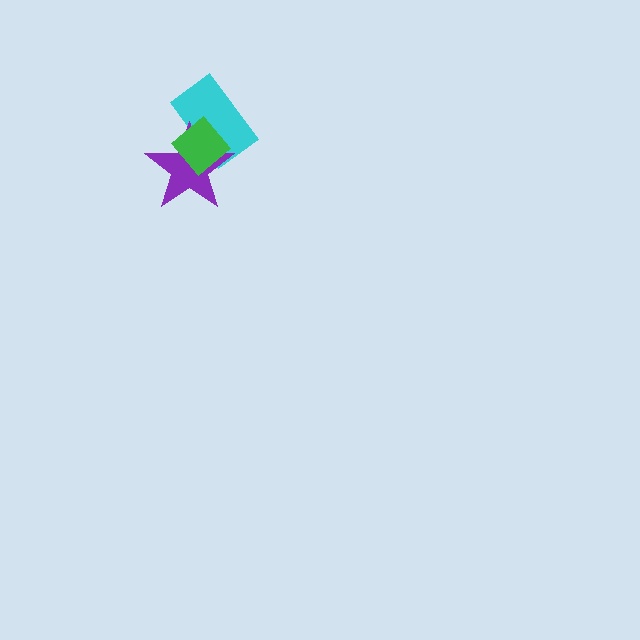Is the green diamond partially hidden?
No, no other shape covers it.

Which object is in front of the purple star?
The green diamond is in front of the purple star.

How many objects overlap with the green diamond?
2 objects overlap with the green diamond.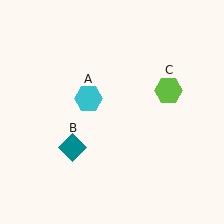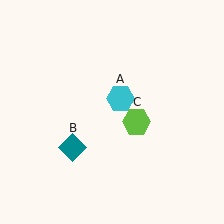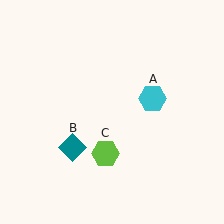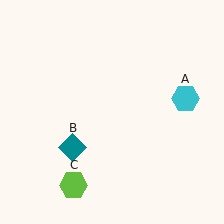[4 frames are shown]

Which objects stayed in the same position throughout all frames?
Teal diamond (object B) remained stationary.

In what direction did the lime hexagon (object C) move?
The lime hexagon (object C) moved down and to the left.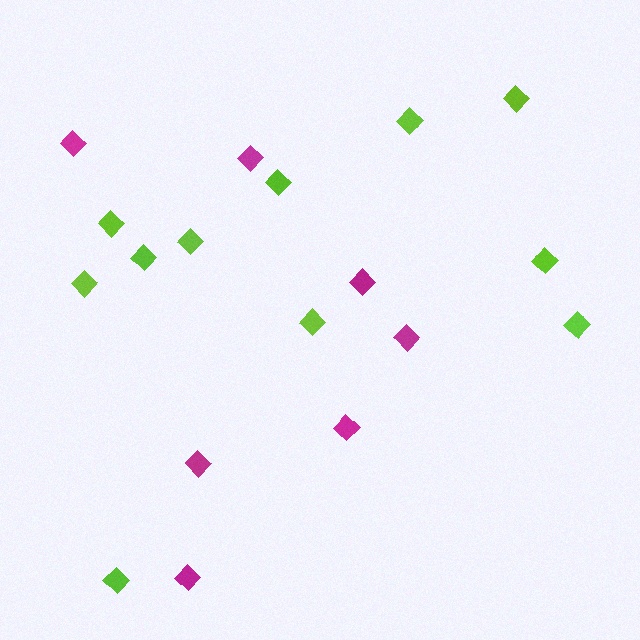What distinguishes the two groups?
There are 2 groups: one group of lime diamonds (11) and one group of magenta diamonds (7).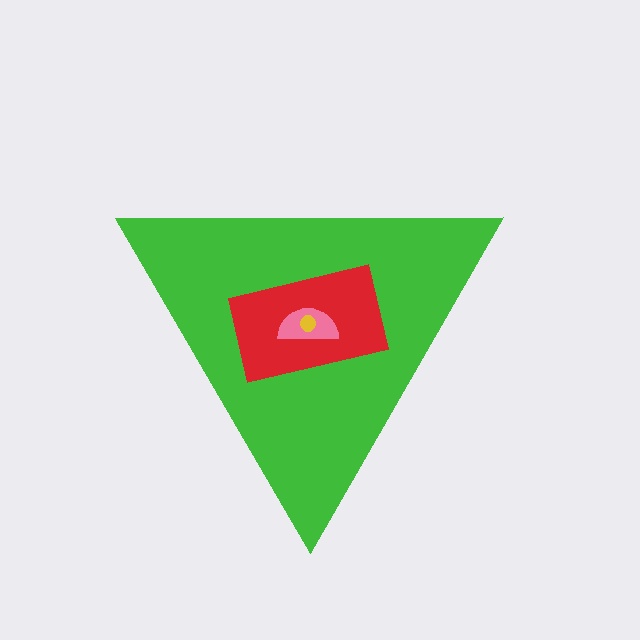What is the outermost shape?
The green triangle.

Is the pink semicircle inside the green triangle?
Yes.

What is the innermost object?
The yellow circle.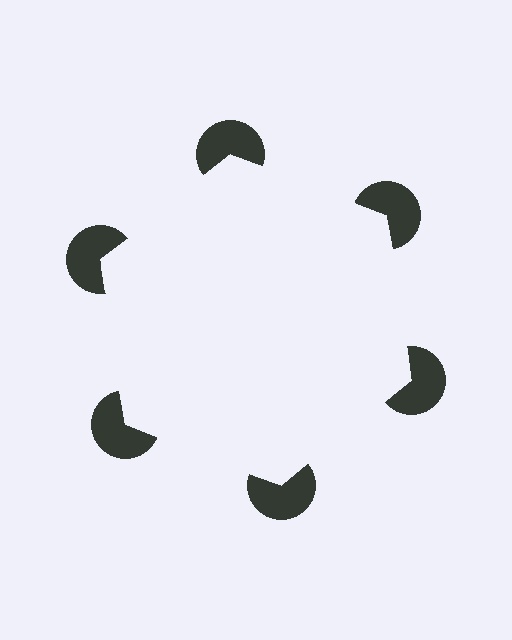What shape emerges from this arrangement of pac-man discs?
An illusory hexagon — its edges are inferred from the aligned wedge cuts in the pac-man discs, not physically drawn.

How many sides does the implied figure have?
6 sides.